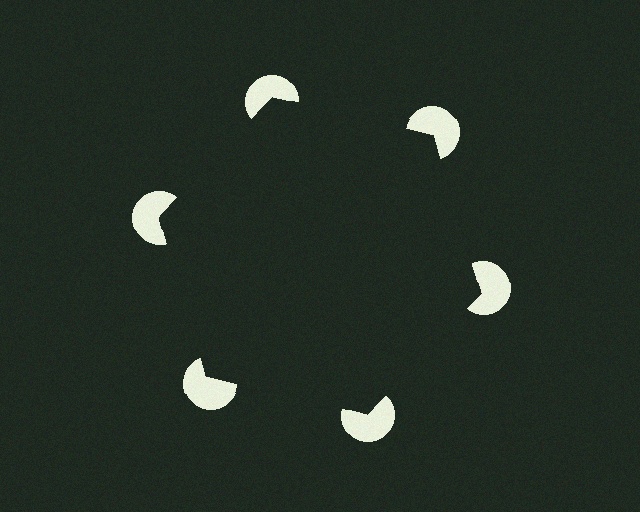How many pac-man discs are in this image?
There are 6 — one at each vertex of the illusory hexagon.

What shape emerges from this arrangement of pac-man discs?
An illusory hexagon — its edges are inferred from the aligned wedge cuts in the pac-man discs, not physically drawn.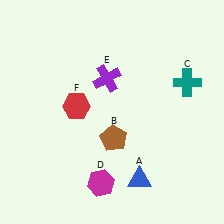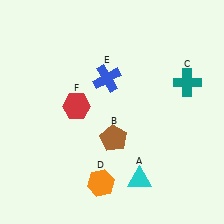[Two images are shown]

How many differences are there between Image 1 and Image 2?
There are 3 differences between the two images.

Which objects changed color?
A changed from blue to cyan. D changed from magenta to orange. E changed from purple to blue.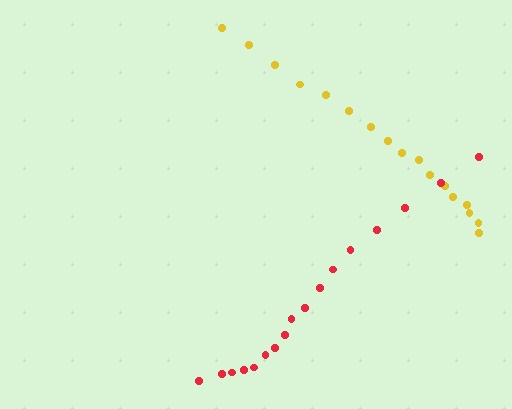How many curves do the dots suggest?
There are 2 distinct paths.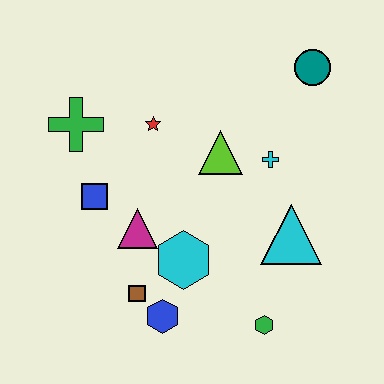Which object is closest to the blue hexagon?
The brown square is closest to the blue hexagon.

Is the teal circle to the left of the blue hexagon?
No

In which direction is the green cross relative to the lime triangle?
The green cross is to the left of the lime triangle.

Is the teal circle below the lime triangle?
No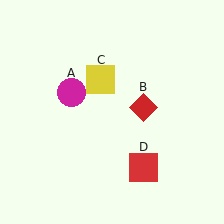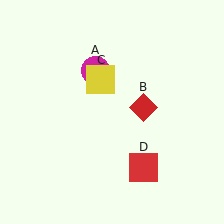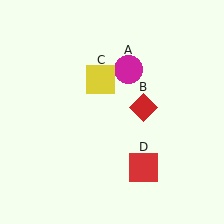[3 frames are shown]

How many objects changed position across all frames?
1 object changed position: magenta circle (object A).